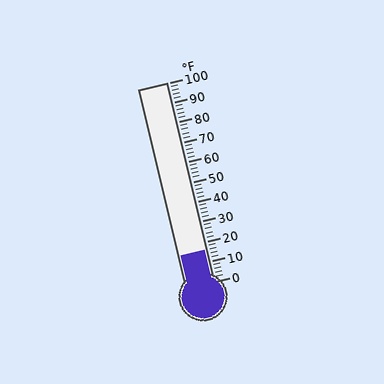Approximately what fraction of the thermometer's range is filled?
The thermometer is filled to approximately 15% of its range.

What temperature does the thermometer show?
The thermometer shows approximately 16°F.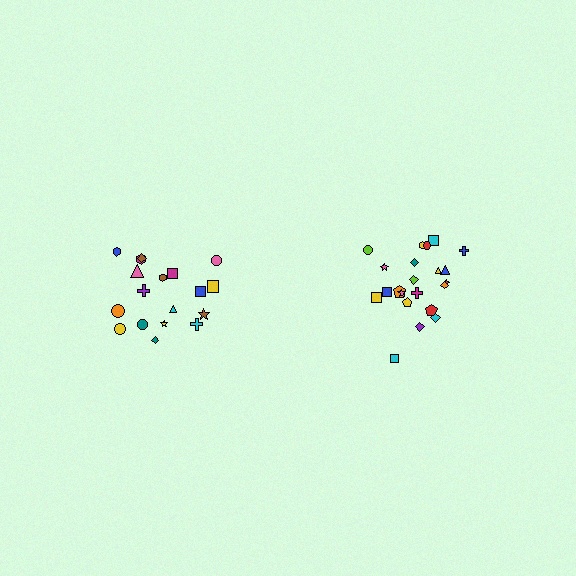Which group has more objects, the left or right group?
The right group.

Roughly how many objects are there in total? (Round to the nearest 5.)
Roughly 40 objects in total.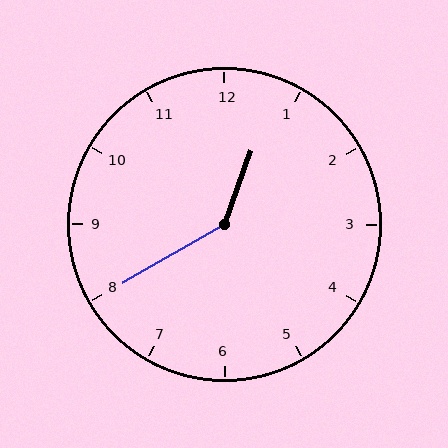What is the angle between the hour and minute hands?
Approximately 140 degrees.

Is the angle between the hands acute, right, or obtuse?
It is obtuse.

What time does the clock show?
12:40.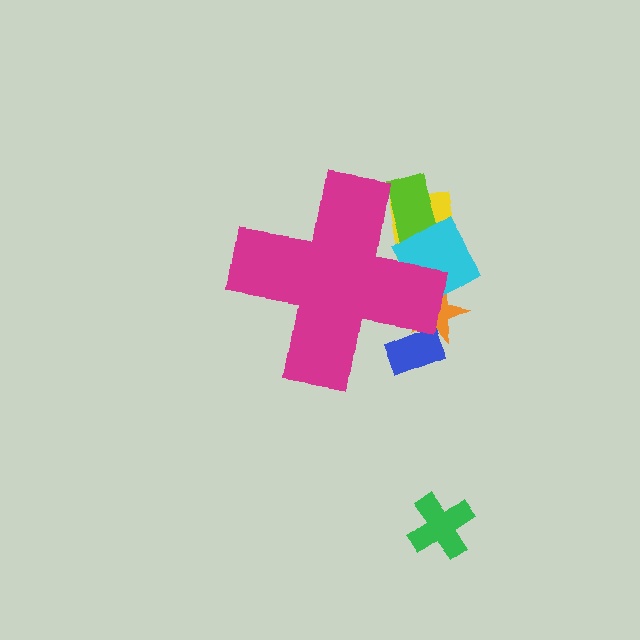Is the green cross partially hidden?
No, the green cross is fully visible.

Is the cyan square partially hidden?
Yes, the cyan square is partially hidden behind the magenta cross.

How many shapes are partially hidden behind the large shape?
5 shapes are partially hidden.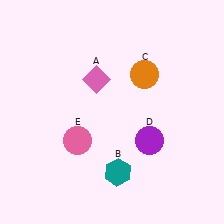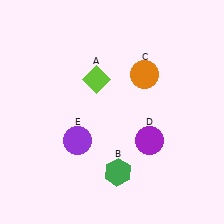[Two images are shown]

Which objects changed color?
A changed from pink to lime. B changed from teal to green. E changed from pink to purple.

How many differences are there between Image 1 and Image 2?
There are 3 differences between the two images.